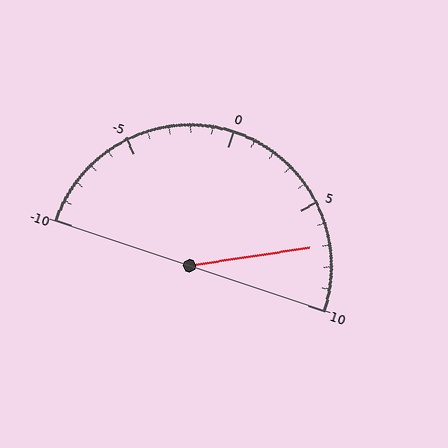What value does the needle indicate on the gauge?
The needle indicates approximately 7.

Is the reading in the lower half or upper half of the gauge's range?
The reading is in the upper half of the range (-10 to 10).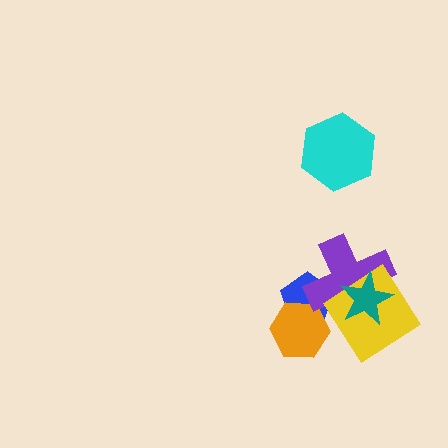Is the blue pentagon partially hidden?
Yes, it is partially covered by another shape.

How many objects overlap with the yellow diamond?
2 objects overlap with the yellow diamond.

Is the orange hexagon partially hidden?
No, no other shape covers it.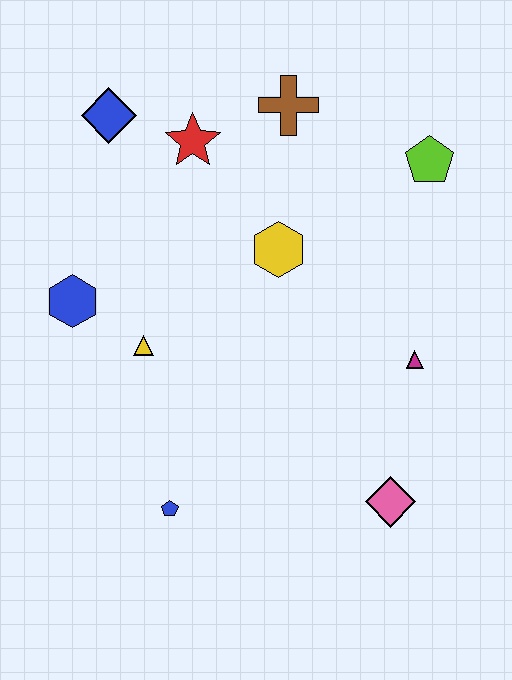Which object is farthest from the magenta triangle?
The blue diamond is farthest from the magenta triangle.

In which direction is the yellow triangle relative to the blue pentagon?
The yellow triangle is above the blue pentagon.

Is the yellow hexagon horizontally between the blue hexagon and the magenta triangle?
Yes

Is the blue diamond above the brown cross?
No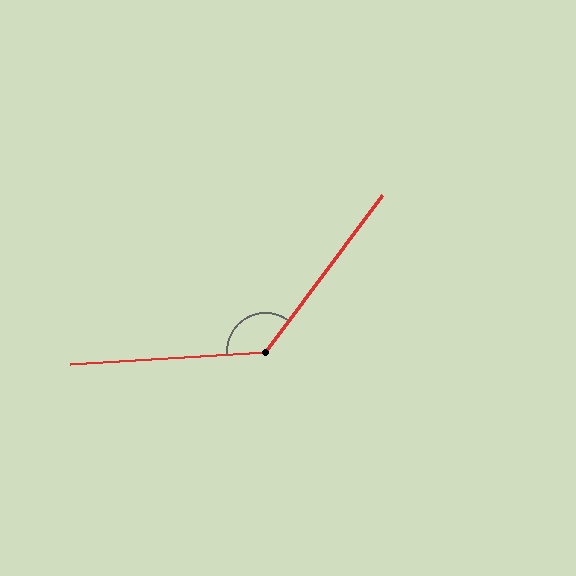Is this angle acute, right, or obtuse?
It is obtuse.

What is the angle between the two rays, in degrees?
Approximately 130 degrees.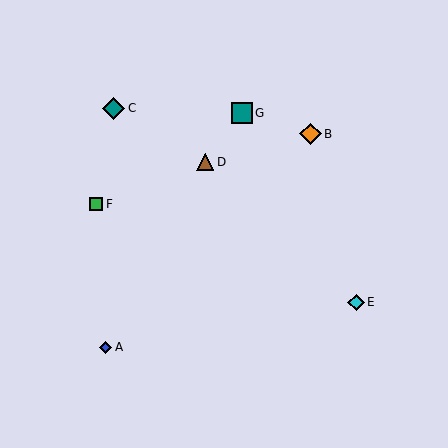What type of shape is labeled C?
Shape C is a teal diamond.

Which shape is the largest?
The teal diamond (labeled C) is the largest.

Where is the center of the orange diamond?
The center of the orange diamond is at (310, 134).